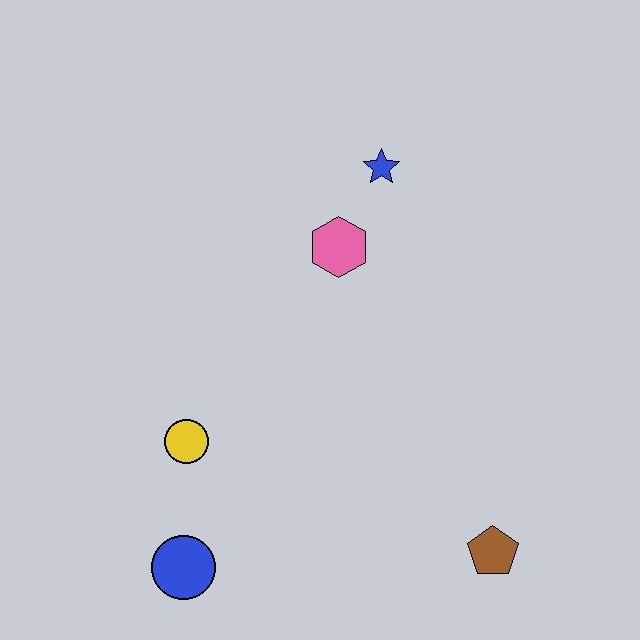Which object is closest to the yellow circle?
The blue circle is closest to the yellow circle.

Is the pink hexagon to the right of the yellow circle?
Yes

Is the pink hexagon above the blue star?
No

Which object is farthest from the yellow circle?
The blue star is farthest from the yellow circle.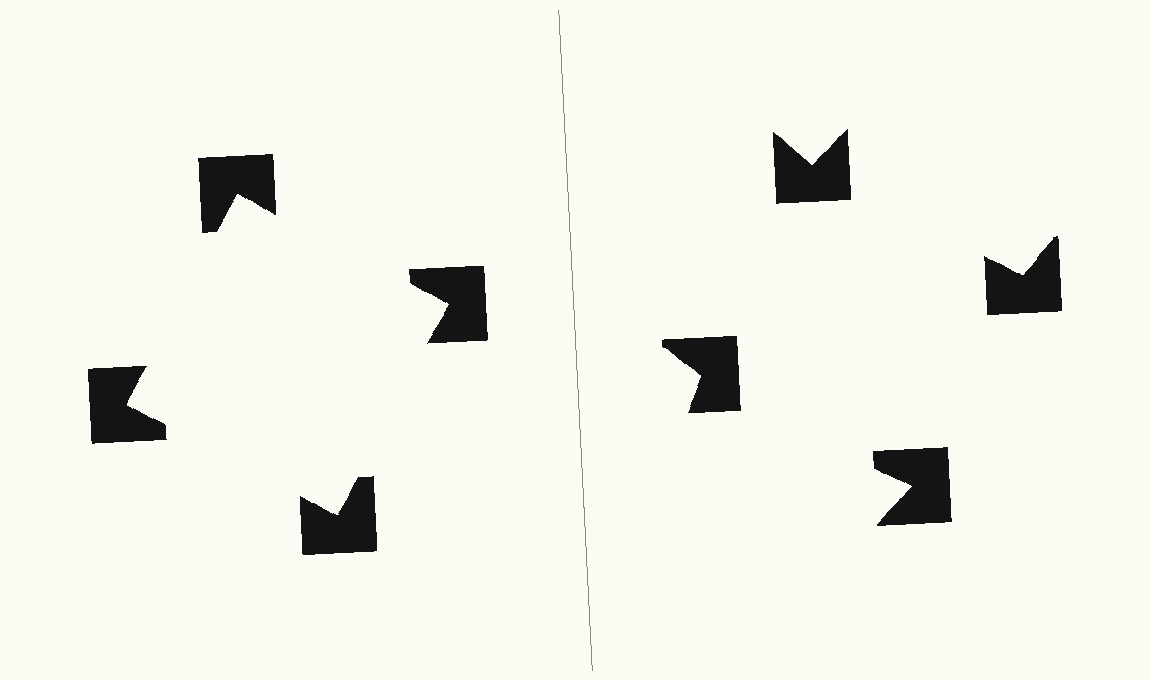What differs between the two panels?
The notched squares are positioned identically on both sides; only the wedge orientations differ. On the left they align to a square; on the right they are misaligned.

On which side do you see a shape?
An illusory square appears on the left side. On the right side the wedge cuts are rotated, so no coherent shape forms.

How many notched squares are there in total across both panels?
8 — 4 on each side.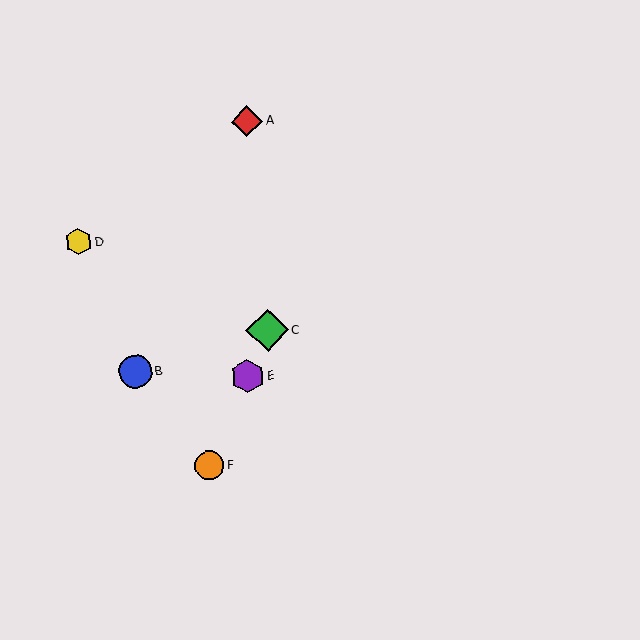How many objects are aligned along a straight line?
3 objects (C, E, F) are aligned along a straight line.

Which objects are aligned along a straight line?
Objects C, E, F are aligned along a straight line.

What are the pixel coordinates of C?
Object C is at (267, 330).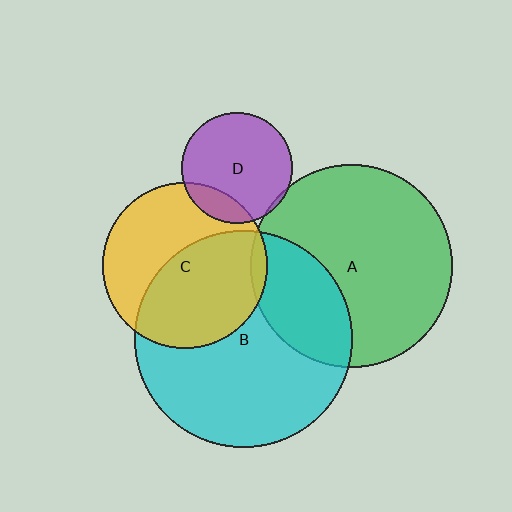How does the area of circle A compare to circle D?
Approximately 3.4 times.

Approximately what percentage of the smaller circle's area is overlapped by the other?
Approximately 55%.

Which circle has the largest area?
Circle B (cyan).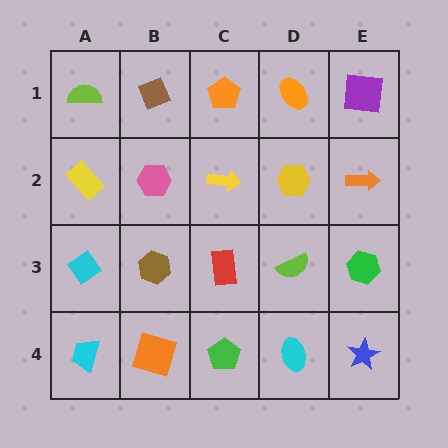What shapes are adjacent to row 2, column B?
A brown diamond (row 1, column B), a brown hexagon (row 3, column B), a yellow rectangle (row 2, column A), a yellow arrow (row 2, column C).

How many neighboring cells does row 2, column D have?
4.